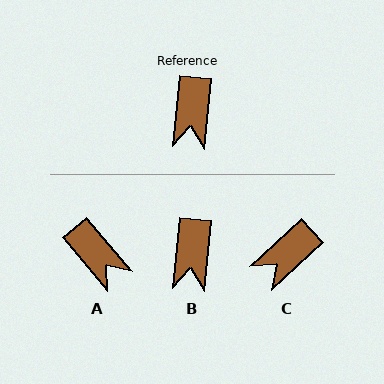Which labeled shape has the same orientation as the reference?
B.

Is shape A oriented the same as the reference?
No, it is off by about 45 degrees.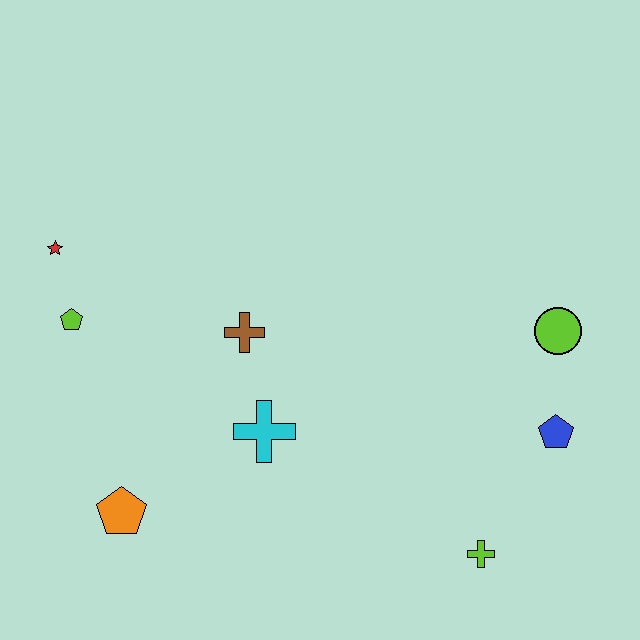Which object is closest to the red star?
The lime pentagon is closest to the red star.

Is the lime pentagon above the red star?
No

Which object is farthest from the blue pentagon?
The red star is farthest from the blue pentagon.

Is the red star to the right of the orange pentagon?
No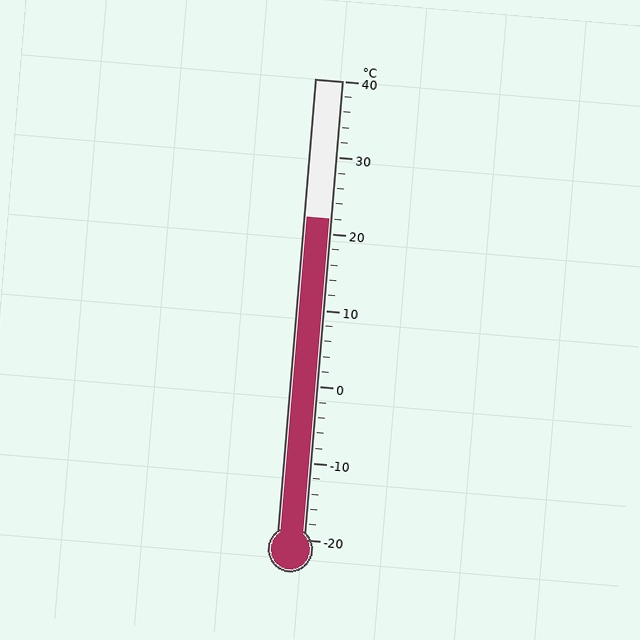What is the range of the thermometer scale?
The thermometer scale ranges from -20°C to 40°C.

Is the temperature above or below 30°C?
The temperature is below 30°C.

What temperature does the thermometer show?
The thermometer shows approximately 22°C.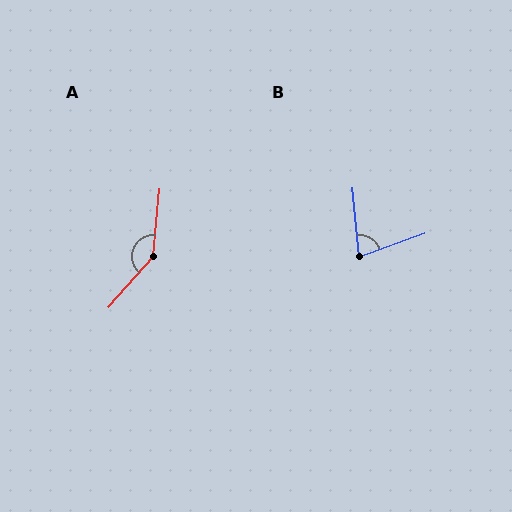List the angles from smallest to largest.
B (76°), A (144°).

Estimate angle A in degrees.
Approximately 144 degrees.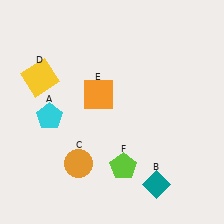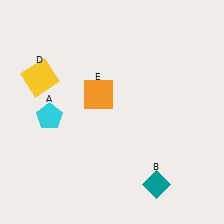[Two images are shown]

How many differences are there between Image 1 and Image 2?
There are 2 differences between the two images.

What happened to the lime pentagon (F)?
The lime pentagon (F) was removed in Image 2. It was in the bottom-right area of Image 1.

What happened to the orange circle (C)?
The orange circle (C) was removed in Image 2. It was in the bottom-left area of Image 1.